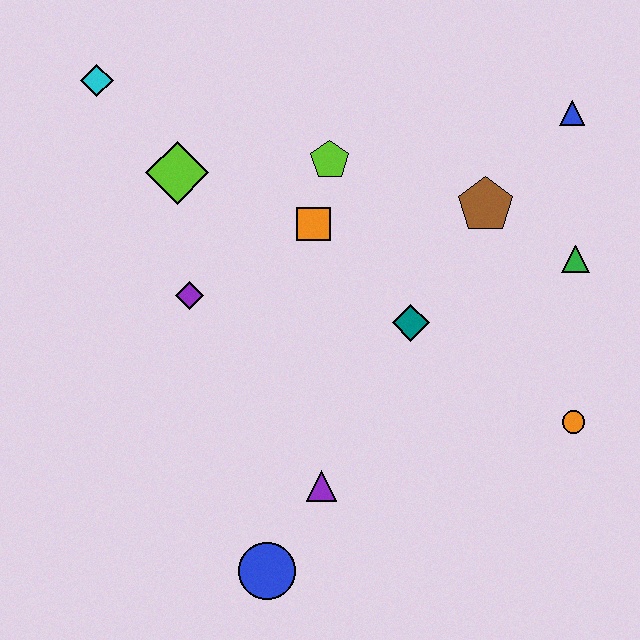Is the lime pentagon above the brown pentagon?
Yes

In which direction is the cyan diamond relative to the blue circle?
The cyan diamond is above the blue circle.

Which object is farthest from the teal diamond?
The cyan diamond is farthest from the teal diamond.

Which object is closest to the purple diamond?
The lime diamond is closest to the purple diamond.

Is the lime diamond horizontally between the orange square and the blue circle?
No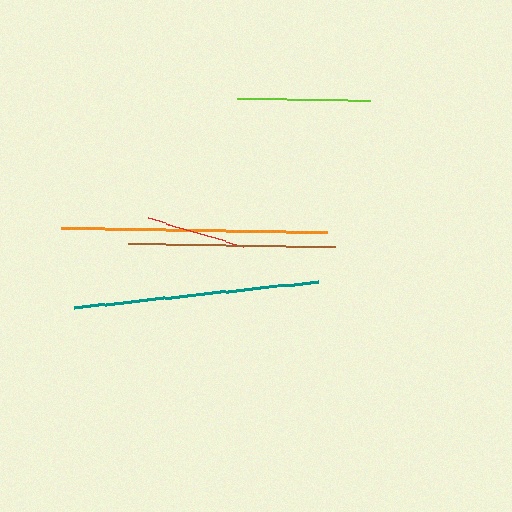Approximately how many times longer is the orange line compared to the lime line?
The orange line is approximately 2.0 times the length of the lime line.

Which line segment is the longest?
The orange line is the longest at approximately 266 pixels.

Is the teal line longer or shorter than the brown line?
The teal line is longer than the brown line.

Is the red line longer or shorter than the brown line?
The brown line is longer than the red line.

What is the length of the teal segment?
The teal segment is approximately 244 pixels long.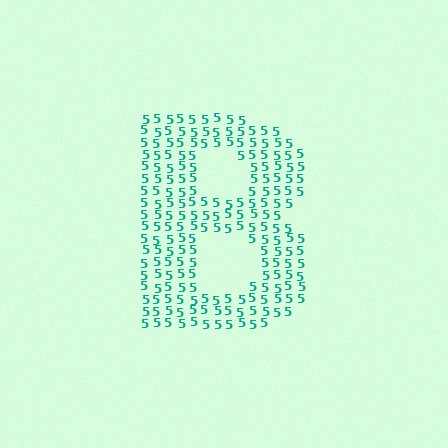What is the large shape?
The large shape is the letter B.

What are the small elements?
The small elements are digit 5's.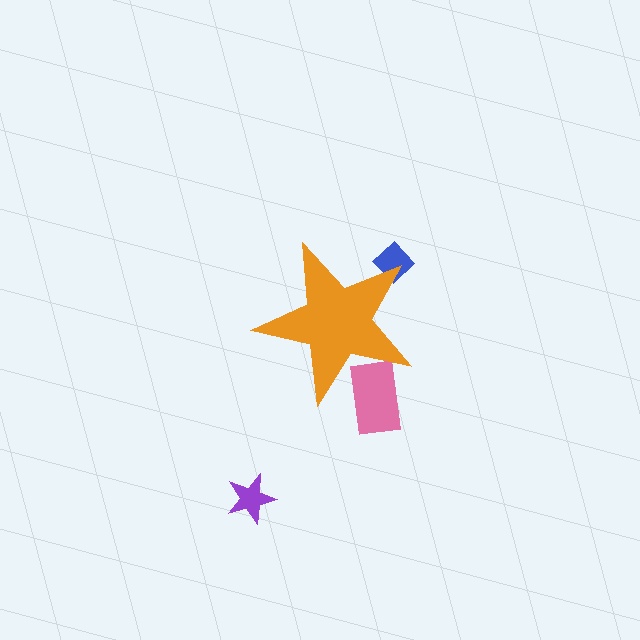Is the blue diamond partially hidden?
Yes, the blue diamond is partially hidden behind the orange star.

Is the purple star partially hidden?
No, the purple star is fully visible.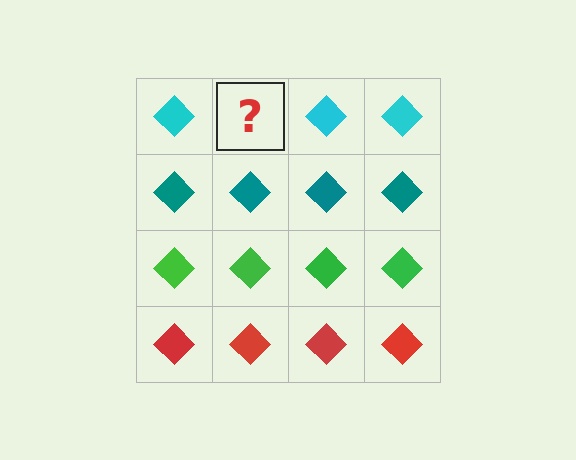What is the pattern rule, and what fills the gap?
The rule is that each row has a consistent color. The gap should be filled with a cyan diamond.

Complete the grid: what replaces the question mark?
The question mark should be replaced with a cyan diamond.